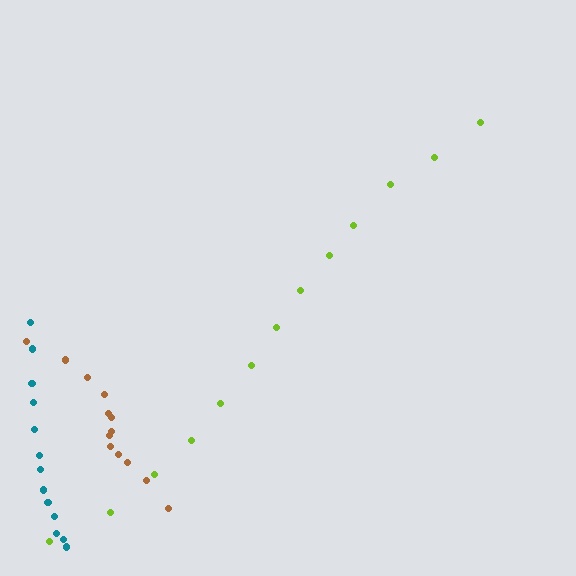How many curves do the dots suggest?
There are 3 distinct paths.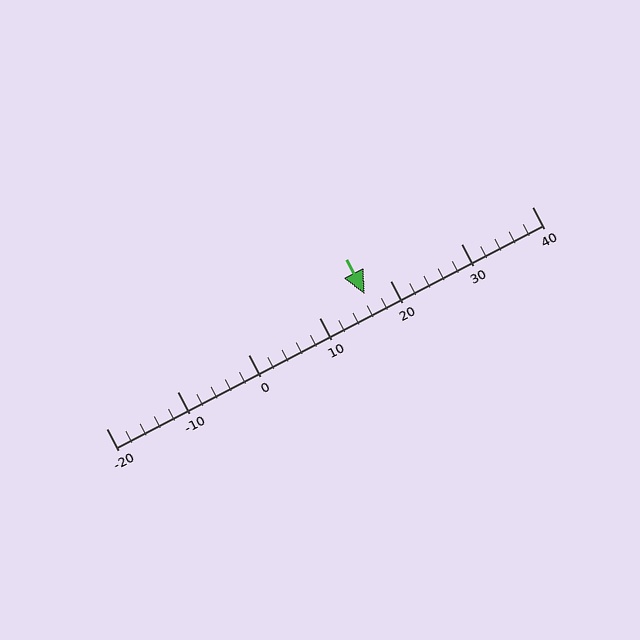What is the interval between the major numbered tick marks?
The major tick marks are spaced 10 units apart.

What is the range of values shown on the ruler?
The ruler shows values from -20 to 40.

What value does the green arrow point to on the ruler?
The green arrow points to approximately 16.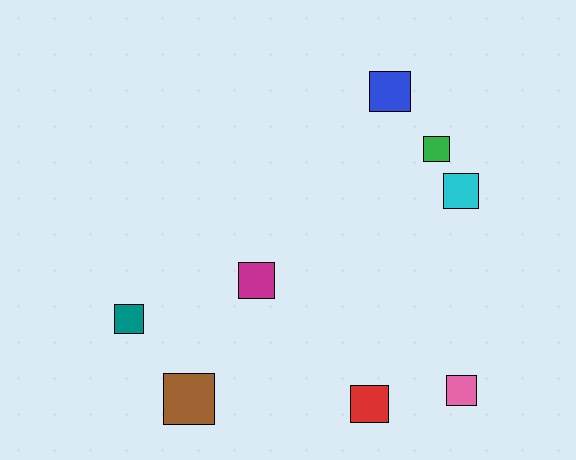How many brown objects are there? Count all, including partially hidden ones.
There is 1 brown object.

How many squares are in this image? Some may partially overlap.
There are 8 squares.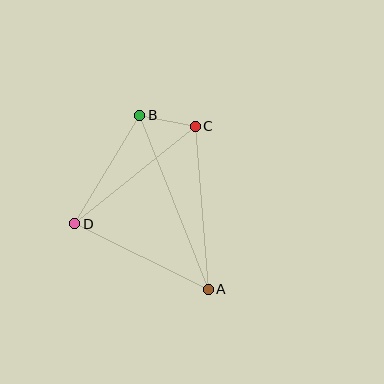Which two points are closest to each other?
Points B and C are closest to each other.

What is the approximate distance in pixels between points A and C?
The distance between A and C is approximately 164 pixels.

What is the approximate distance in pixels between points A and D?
The distance between A and D is approximately 149 pixels.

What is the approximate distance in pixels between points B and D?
The distance between B and D is approximately 127 pixels.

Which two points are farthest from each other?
Points A and B are farthest from each other.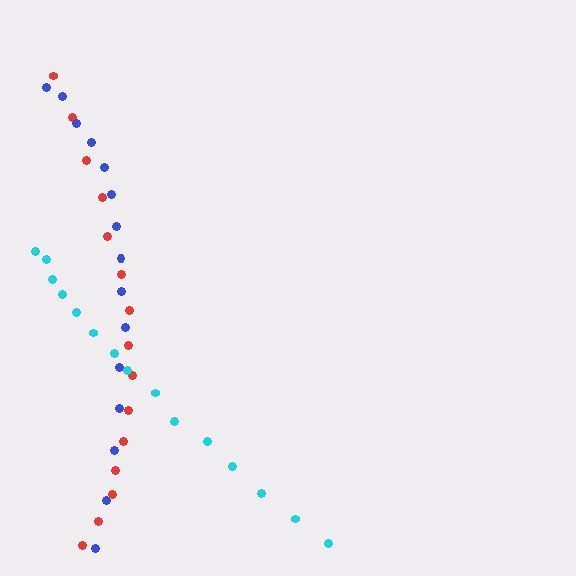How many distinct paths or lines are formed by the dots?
There are 3 distinct paths.